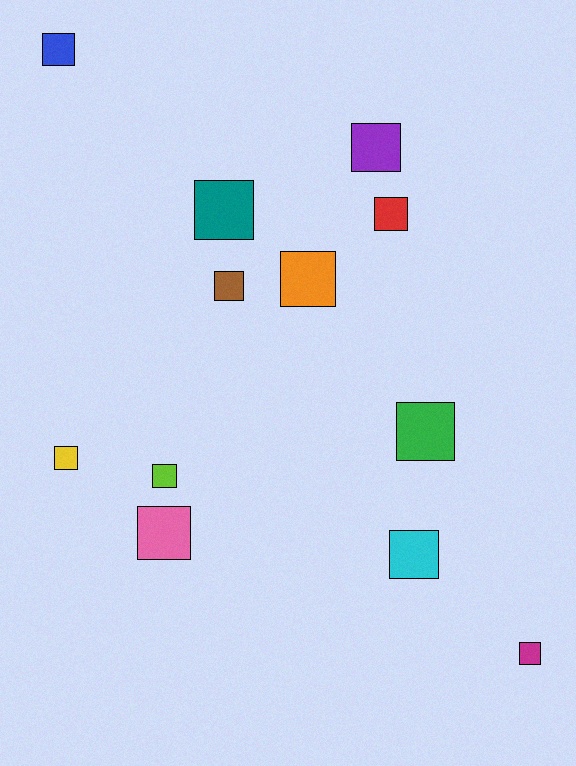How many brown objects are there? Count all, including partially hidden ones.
There is 1 brown object.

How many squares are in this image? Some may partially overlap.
There are 12 squares.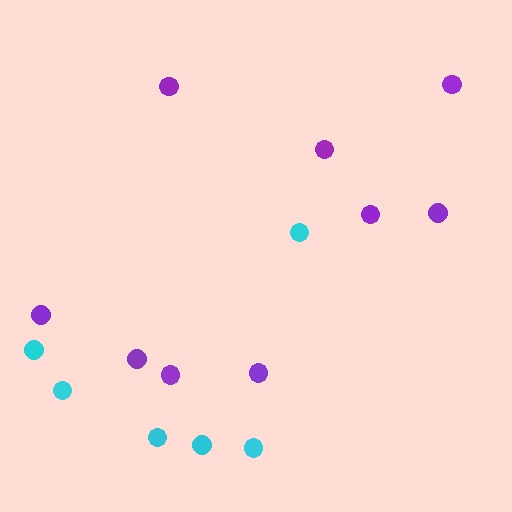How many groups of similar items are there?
There are 2 groups: one group of cyan circles (6) and one group of purple circles (9).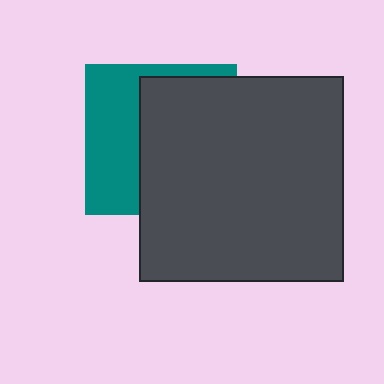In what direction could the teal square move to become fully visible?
The teal square could move left. That would shift it out from behind the dark gray square entirely.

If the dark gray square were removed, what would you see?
You would see the complete teal square.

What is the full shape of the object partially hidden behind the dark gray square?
The partially hidden object is a teal square.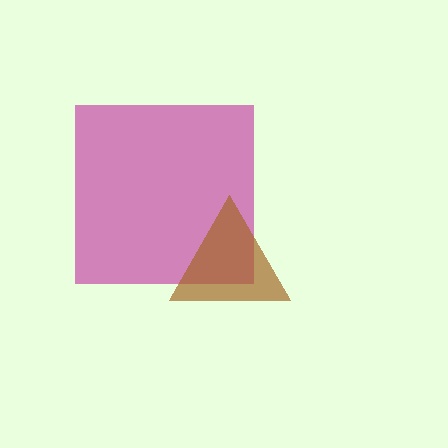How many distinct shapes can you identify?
There are 2 distinct shapes: a magenta square, a brown triangle.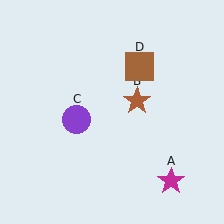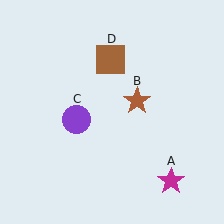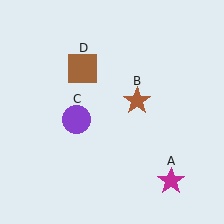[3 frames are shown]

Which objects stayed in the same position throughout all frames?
Magenta star (object A) and brown star (object B) and purple circle (object C) remained stationary.